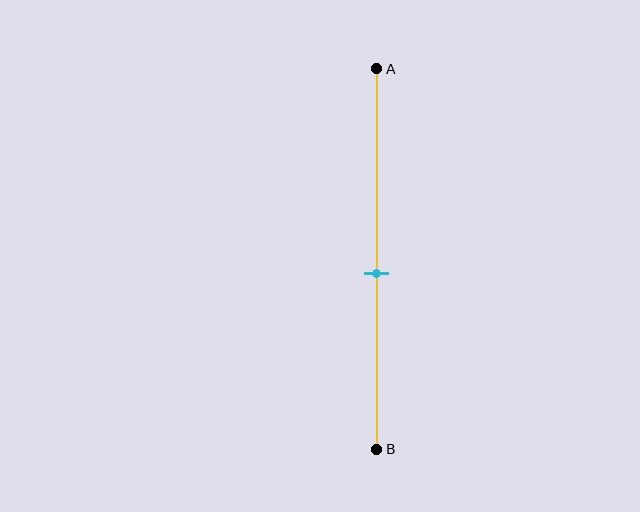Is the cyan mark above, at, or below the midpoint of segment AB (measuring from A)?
The cyan mark is below the midpoint of segment AB.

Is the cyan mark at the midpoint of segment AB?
No, the mark is at about 55% from A, not at the 50% midpoint.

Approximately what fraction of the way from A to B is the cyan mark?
The cyan mark is approximately 55% of the way from A to B.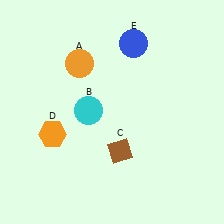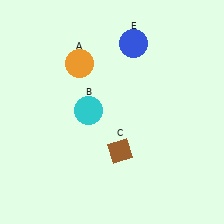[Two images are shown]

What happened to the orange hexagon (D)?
The orange hexagon (D) was removed in Image 2. It was in the bottom-left area of Image 1.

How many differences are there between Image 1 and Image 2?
There is 1 difference between the two images.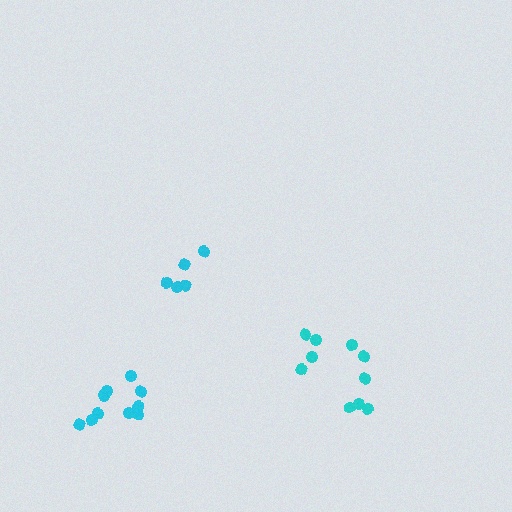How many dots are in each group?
Group 1: 5 dots, Group 2: 10 dots, Group 3: 10 dots (25 total).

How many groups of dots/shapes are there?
There are 3 groups.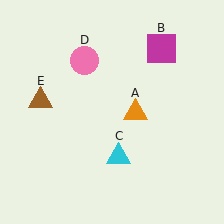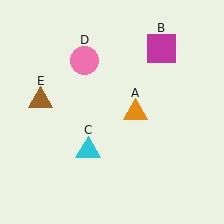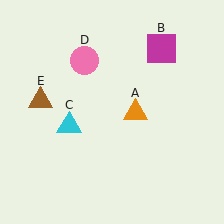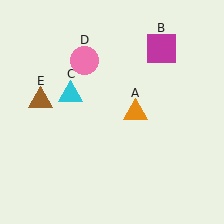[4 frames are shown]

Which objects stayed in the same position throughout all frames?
Orange triangle (object A) and magenta square (object B) and pink circle (object D) and brown triangle (object E) remained stationary.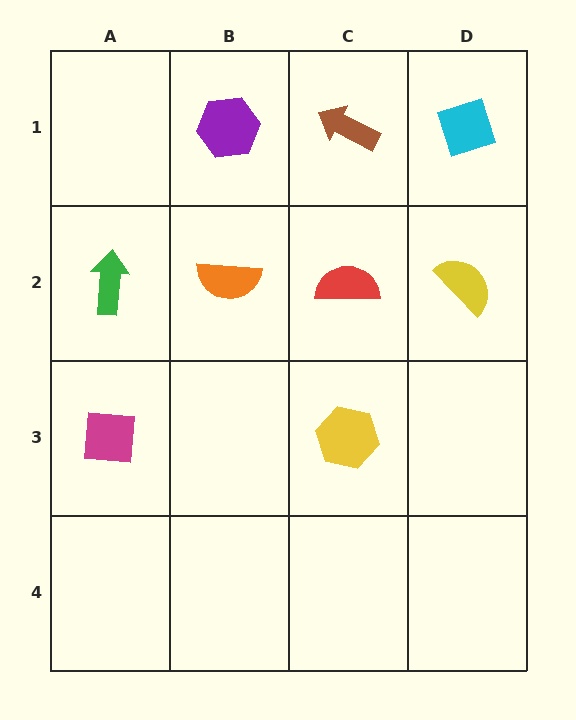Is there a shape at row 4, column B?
No, that cell is empty.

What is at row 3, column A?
A magenta square.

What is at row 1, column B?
A purple hexagon.